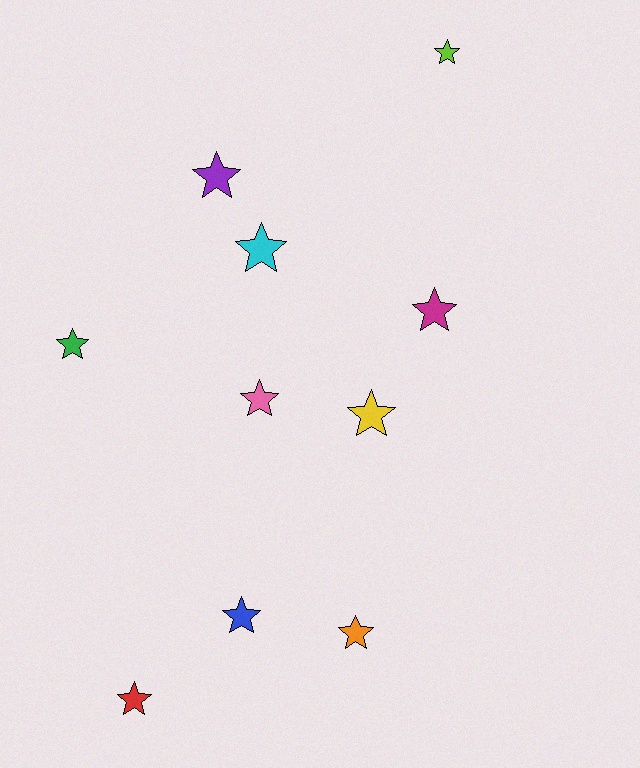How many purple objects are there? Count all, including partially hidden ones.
There is 1 purple object.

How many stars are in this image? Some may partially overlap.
There are 10 stars.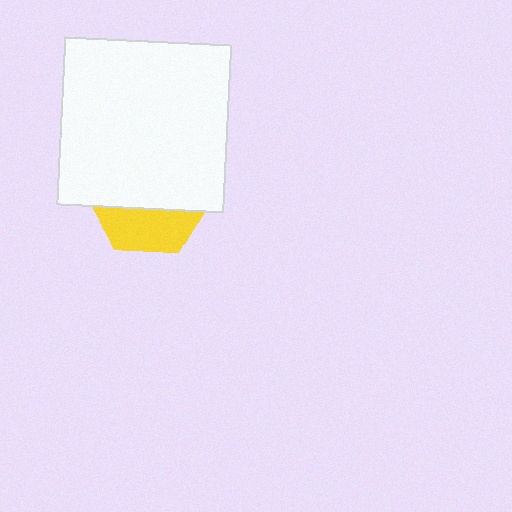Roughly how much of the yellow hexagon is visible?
A small part of it is visible (roughly 34%).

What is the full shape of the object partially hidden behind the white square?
The partially hidden object is a yellow hexagon.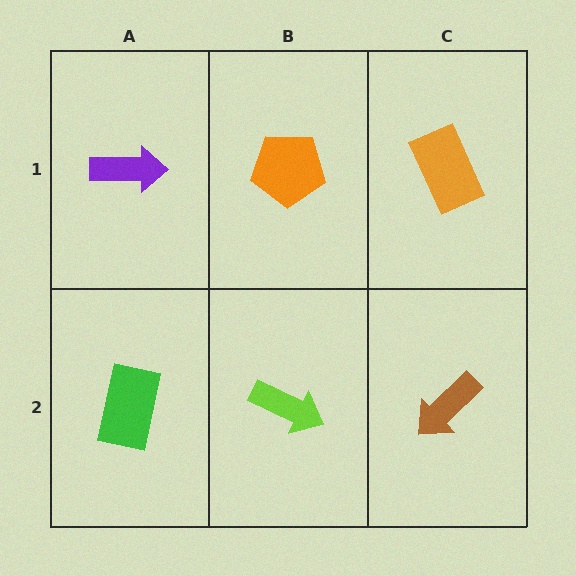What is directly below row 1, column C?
A brown arrow.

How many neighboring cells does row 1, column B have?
3.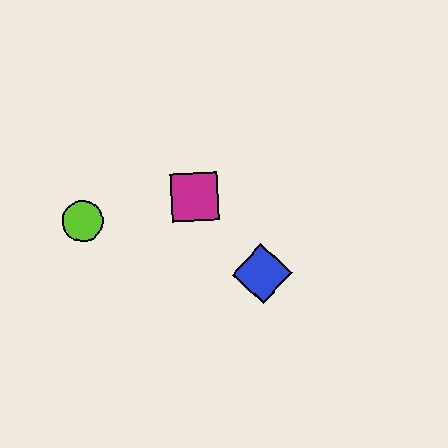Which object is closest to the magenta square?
The blue diamond is closest to the magenta square.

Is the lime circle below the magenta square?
Yes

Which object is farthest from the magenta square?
The lime circle is farthest from the magenta square.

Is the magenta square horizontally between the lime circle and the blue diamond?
Yes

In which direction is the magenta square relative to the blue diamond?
The magenta square is above the blue diamond.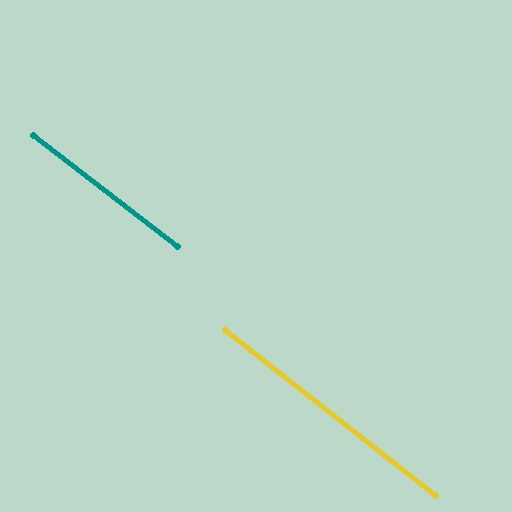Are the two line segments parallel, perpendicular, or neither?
Parallel — their directions differ by only 0.4°.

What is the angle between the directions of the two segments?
Approximately 0 degrees.